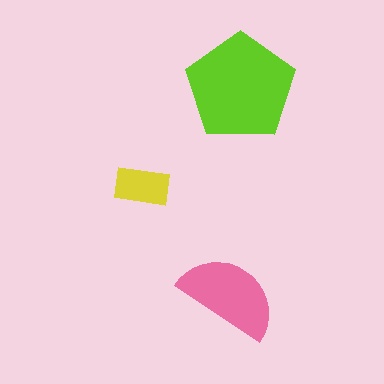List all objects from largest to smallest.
The lime pentagon, the pink semicircle, the yellow rectangle.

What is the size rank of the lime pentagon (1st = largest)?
1st.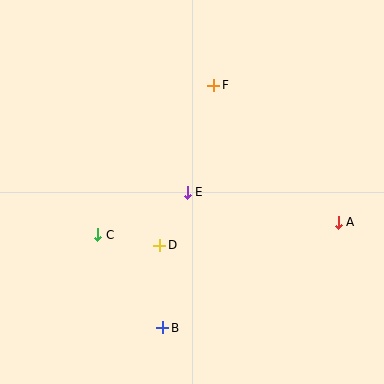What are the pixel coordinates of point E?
Point E is at (187, 192).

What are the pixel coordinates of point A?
Point A is at (338, 222).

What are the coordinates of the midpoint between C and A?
The midpoint between C and A is at (218, 229).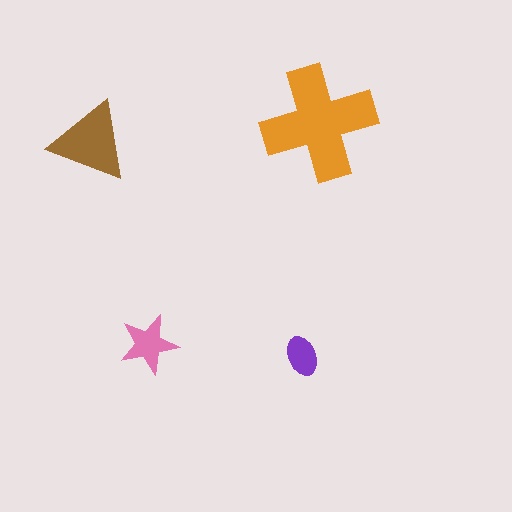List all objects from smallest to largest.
The purple ellipse, the pink star, the brown triangle, the orange cross.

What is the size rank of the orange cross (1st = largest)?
1st.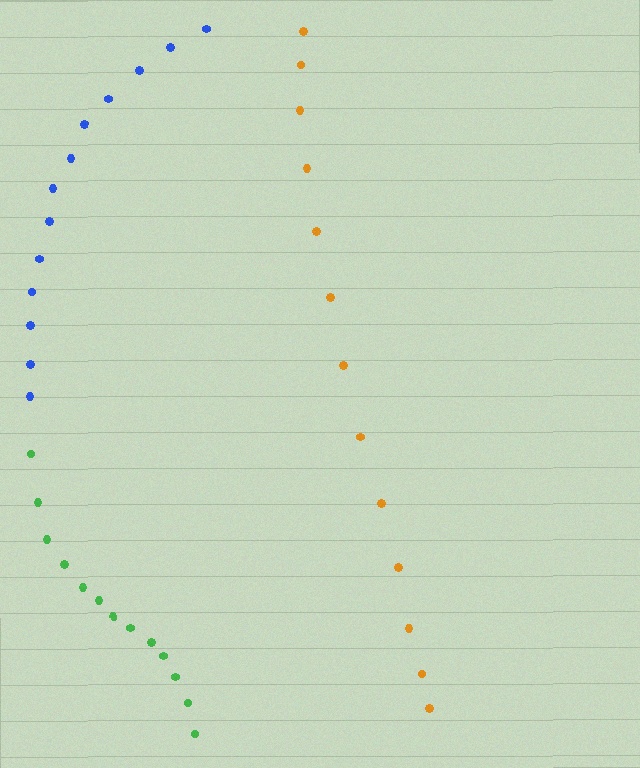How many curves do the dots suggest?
There are 3 distinct paths.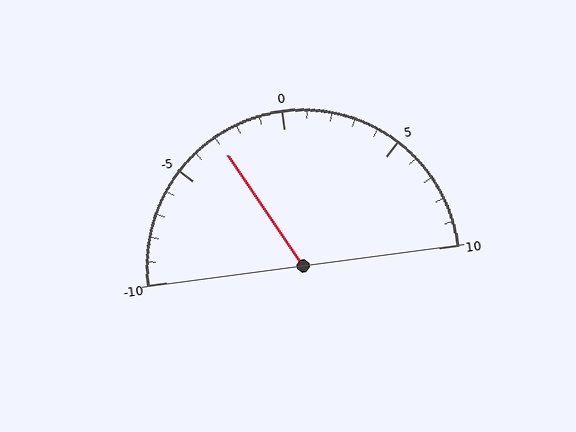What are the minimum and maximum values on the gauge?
The gauge ranges from -10 to 10.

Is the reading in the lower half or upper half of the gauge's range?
The reading is in the lower half of the range (-10 to 10).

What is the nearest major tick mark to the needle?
The nearest major tick mark is -5.